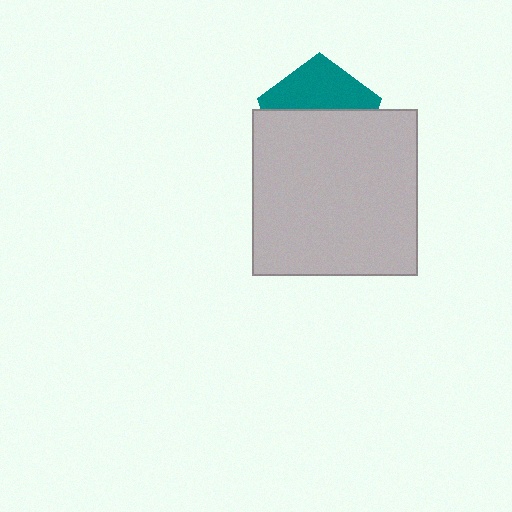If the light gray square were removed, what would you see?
You would see the complete teal pentagon.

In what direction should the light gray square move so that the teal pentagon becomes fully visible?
The light gray square should move down. That is the shortest direction to clear the overlap and leave the teal pentagon fully visible.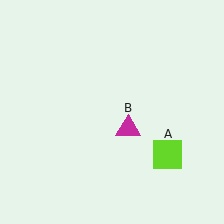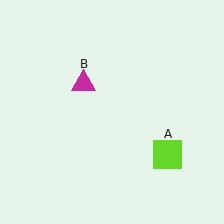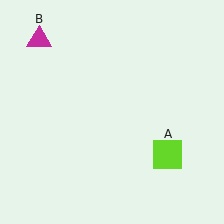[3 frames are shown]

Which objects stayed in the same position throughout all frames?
Lime square (object A) remained stationary.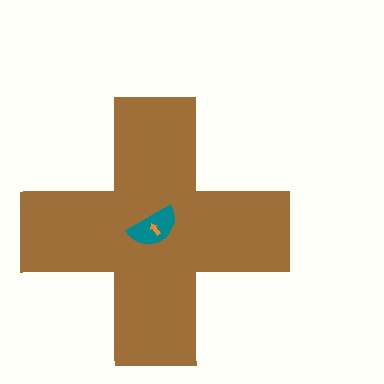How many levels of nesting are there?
3.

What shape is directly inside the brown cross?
The teal semicircle.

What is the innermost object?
The orange arrow.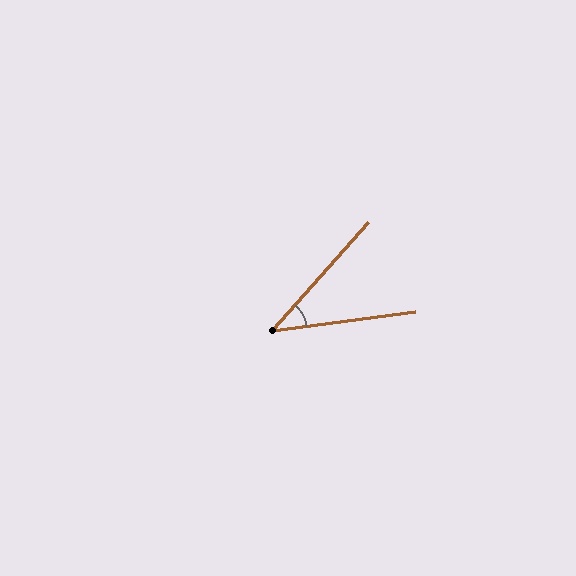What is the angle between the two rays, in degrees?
Approximately 41 degrees.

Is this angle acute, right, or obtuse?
It is acute.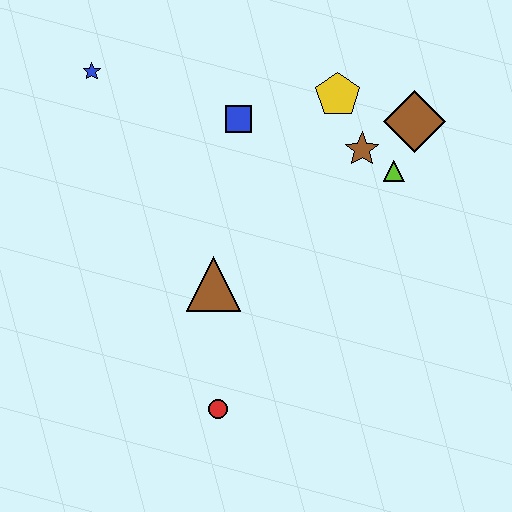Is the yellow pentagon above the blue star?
No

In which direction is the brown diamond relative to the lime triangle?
The brown diamond is above the lime triangle.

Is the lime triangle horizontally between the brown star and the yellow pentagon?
No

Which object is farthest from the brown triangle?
The brown diamond is farthest from the brown triangle.